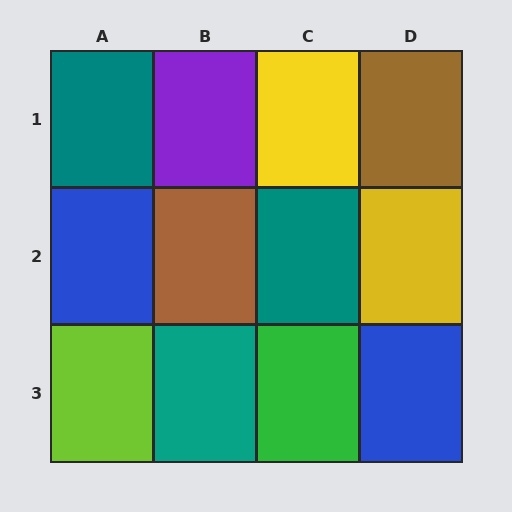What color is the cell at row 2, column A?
Blue.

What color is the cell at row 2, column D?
Yellow.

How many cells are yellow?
2 cells are yellow.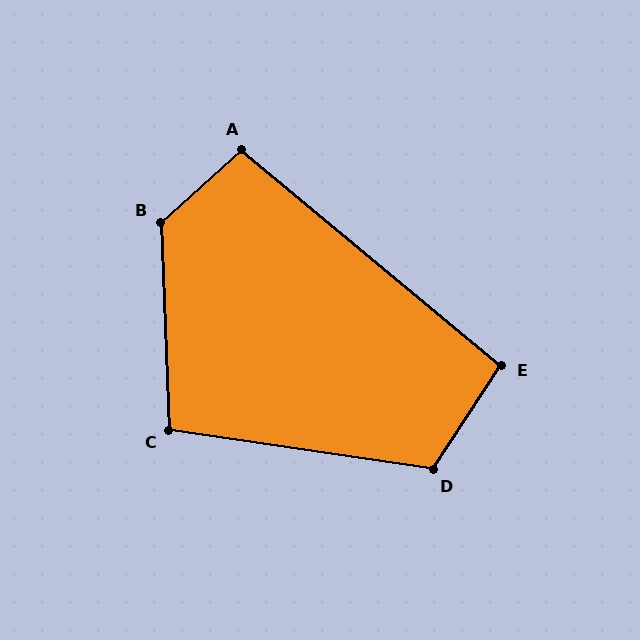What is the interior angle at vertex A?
Approximately 99 degrees (obtuse).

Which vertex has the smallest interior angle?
E, at approximately 96 degrees.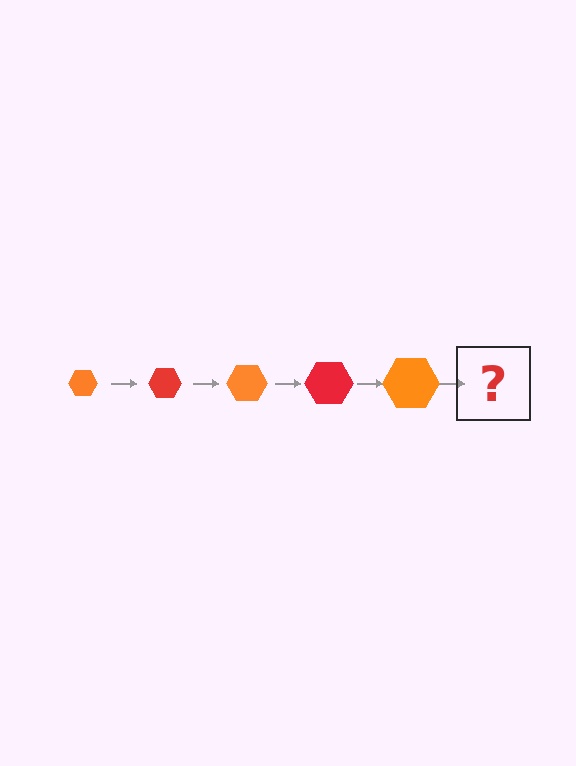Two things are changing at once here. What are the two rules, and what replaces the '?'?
The two rules are that the hexagon grows larger each step and the color cycles through orange and red. The '?' should be a red hexagon, larger than the previous one.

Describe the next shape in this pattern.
It should be a red hexagon, larger than the previous one.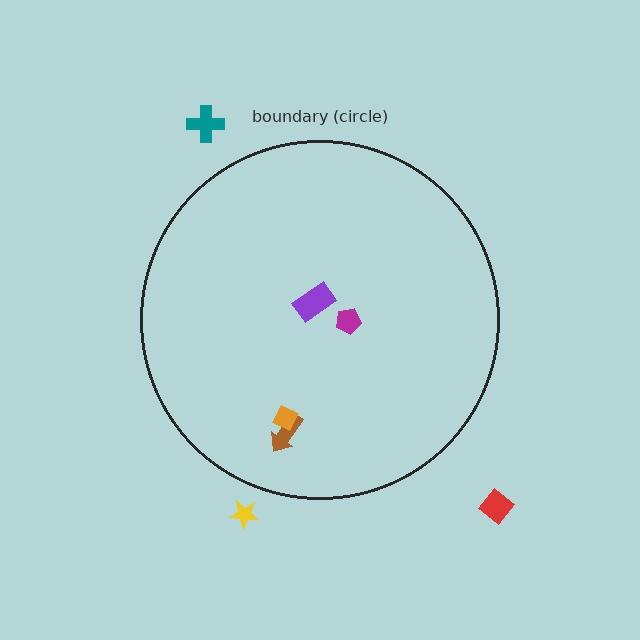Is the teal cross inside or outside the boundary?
Outside.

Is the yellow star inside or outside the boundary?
Outside.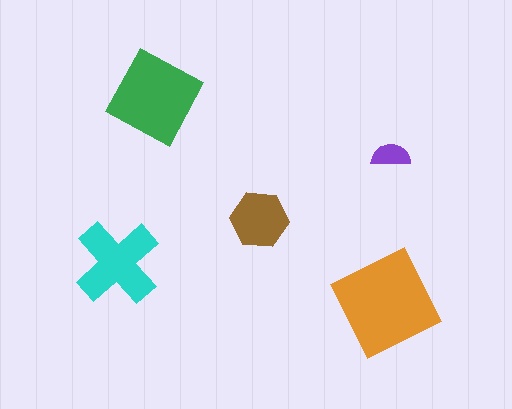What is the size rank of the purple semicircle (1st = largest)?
5th.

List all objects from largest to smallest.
The orange square, the green diamond, the cyan cross, the brown hexagon, the purple semicircle.